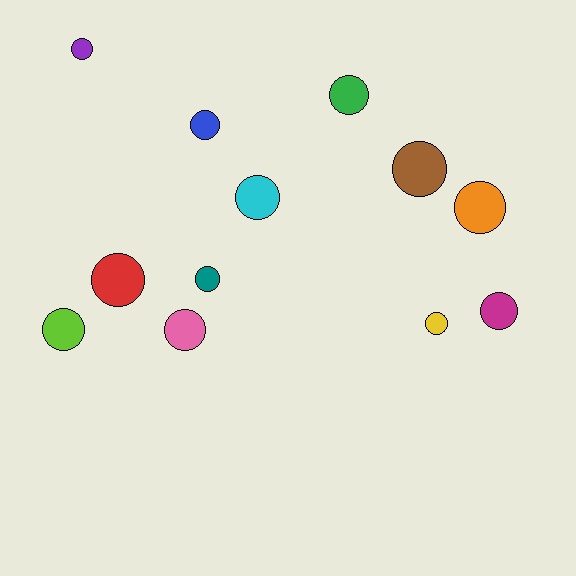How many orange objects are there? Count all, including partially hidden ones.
There is 1 orange object.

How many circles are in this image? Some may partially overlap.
There are 12 circles.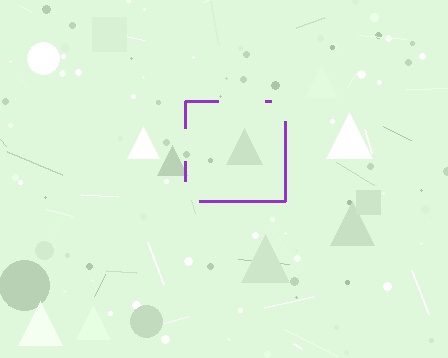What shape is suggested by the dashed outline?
The dashed outline suggests a square.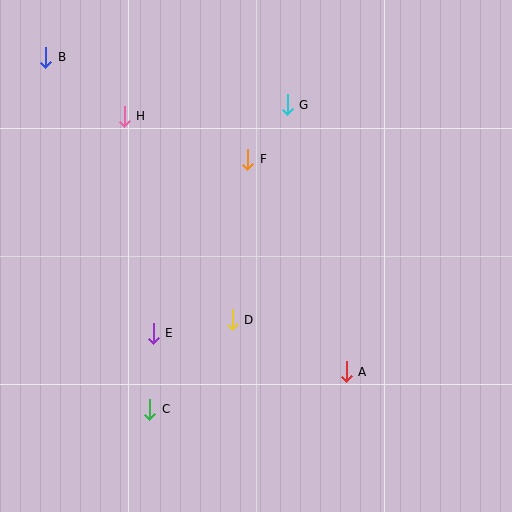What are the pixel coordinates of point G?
Point G is at (287, 105).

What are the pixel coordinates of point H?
Point H is at (125, 116).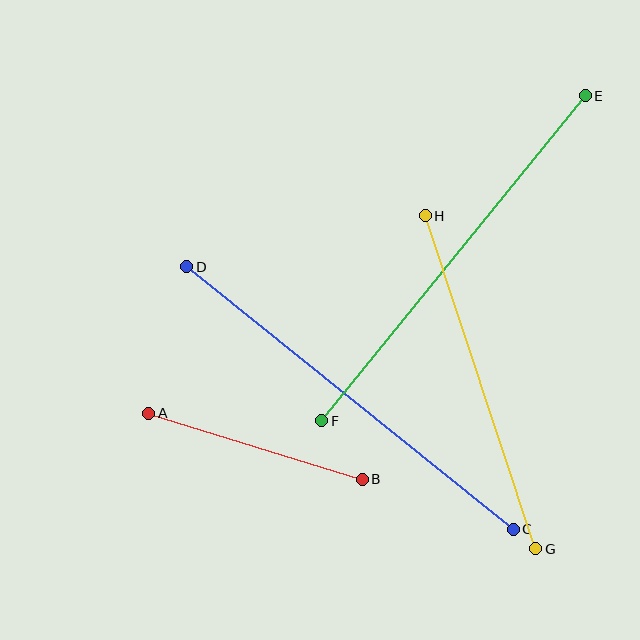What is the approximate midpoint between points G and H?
The midpoint is at approximately (481, 382) pixels.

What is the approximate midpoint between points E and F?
The midpoint is at approximately (453, 258) pixels.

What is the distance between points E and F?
The distance is approximately 419 pixels.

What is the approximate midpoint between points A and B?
The midpoint is at approximately (255, 446) pixels.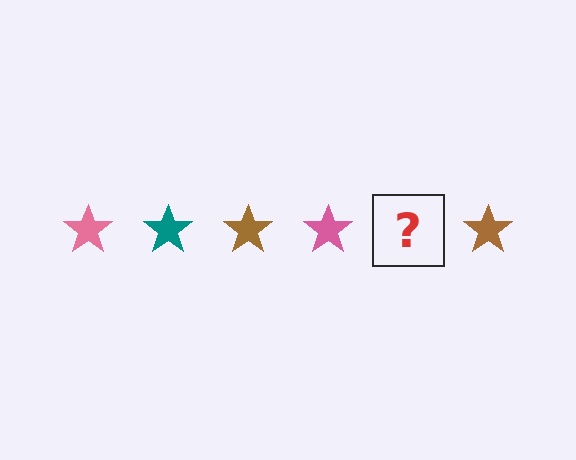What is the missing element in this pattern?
The missing element is a teal star.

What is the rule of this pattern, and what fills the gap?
The rule is that the pattern cycles through pink, teal, brown stars. The gap should be filled with a teal star.